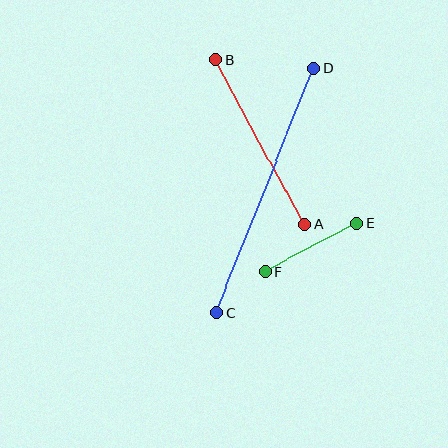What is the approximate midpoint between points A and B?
The midpoint is at approximately (260, 142) pixels.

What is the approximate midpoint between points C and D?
The midpoint is at approximately (265, 191) pixels.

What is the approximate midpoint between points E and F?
The midpoint is at approximately (311, 247) pixels.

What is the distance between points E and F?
The distance is approximately 103 pixels.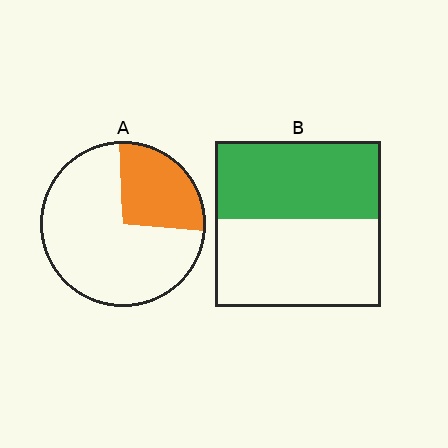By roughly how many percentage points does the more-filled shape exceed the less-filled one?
By roughly 20 percentage points (B over A).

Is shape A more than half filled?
No.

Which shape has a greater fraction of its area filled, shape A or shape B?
Shape B.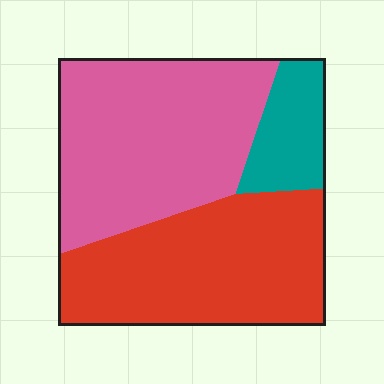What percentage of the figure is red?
Red takes up between a quarter and a half of the figure.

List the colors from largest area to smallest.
From largest to smallest: pink, red, teal.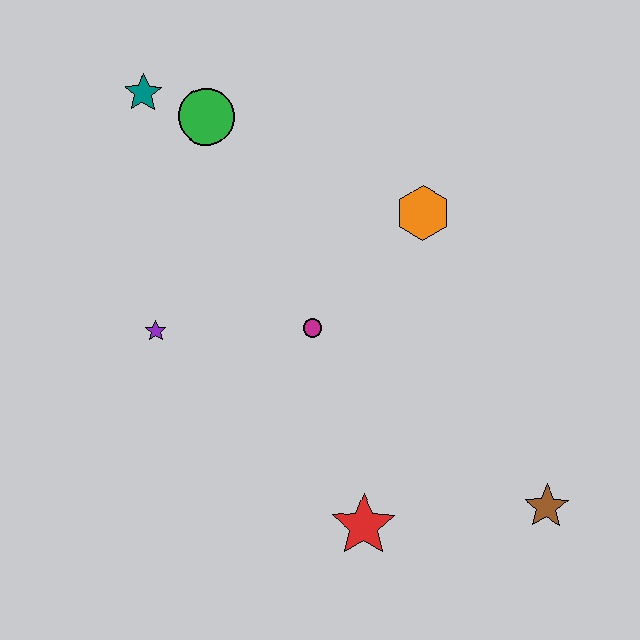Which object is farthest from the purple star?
The brown star is farthest from the purple star.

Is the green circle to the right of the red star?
No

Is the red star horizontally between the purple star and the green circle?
No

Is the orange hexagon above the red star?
Yes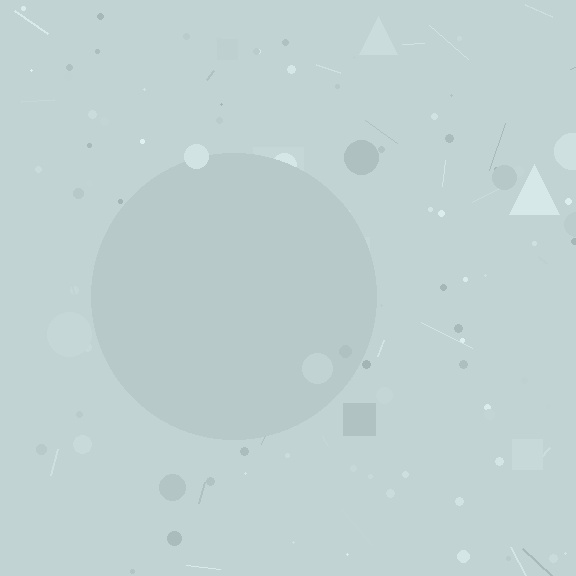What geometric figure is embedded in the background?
A circle is embedded in the background.